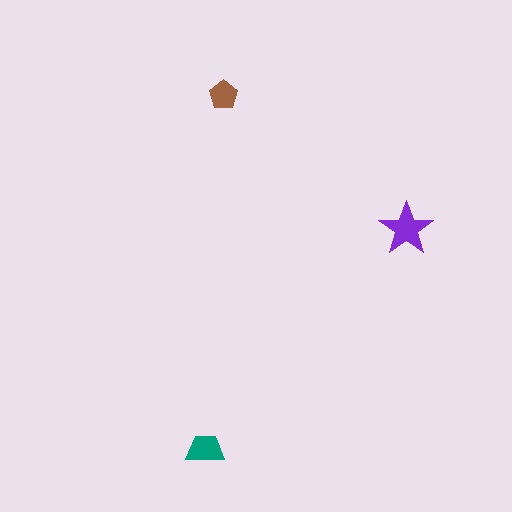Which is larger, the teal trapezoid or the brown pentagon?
The teal trapezoid.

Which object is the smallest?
The brown pentagon.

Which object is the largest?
The purple star.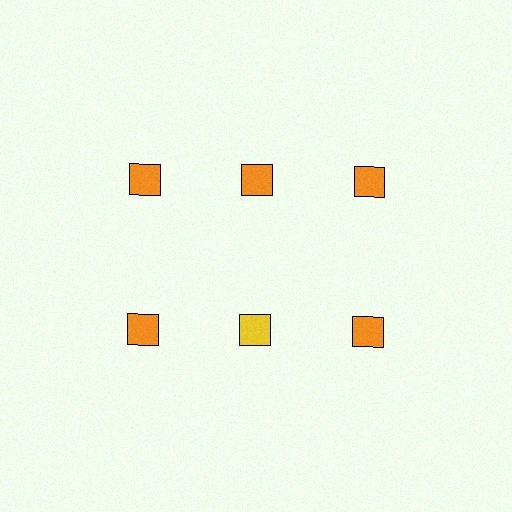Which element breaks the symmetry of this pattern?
The yellow square in the second row, second from left column breaks the symmetry. All other shapes are orange squares.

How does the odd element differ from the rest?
It has a different color: yellow instead of orange.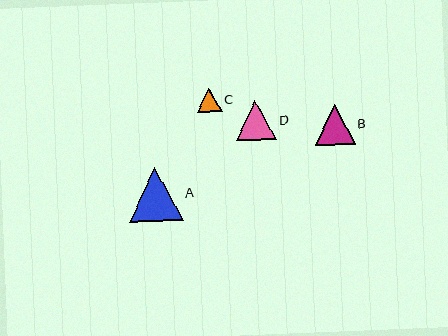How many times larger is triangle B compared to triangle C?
Triangle B is approximately 1.6 times the size of triangle C.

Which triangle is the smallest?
Triangle C is the smallest with a size of approximately 24 pixels.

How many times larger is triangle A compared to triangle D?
Triangle A is approximately 1.3 times the size of triangle D.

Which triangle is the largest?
Triangle A is the largest with a size of approximately 54 pixels.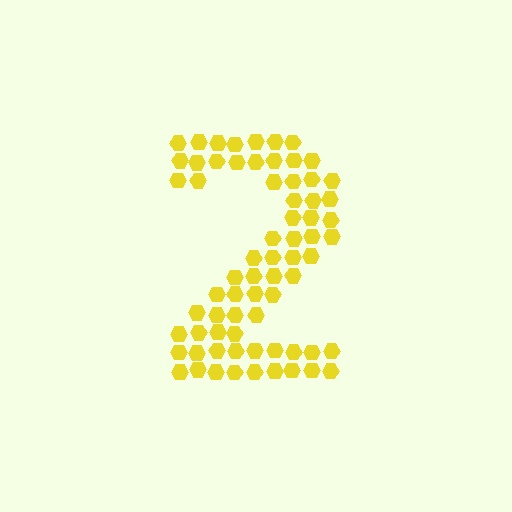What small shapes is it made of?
It is made of small hexagons.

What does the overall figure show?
The overall figure shows the digit 2.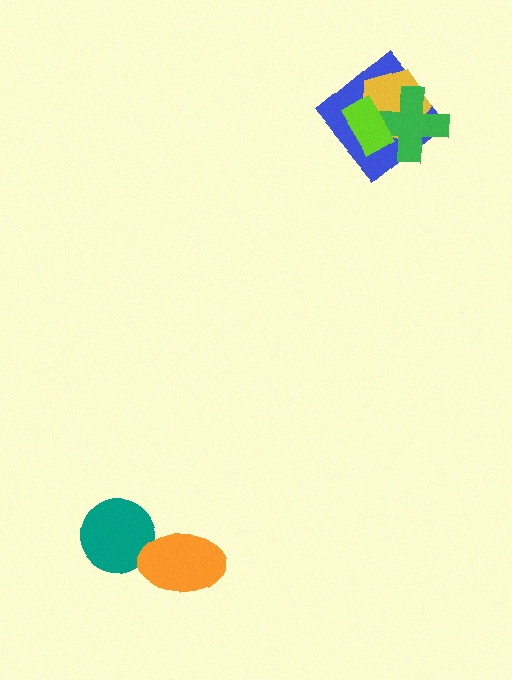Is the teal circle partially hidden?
Yes, it is partially covered by another shape.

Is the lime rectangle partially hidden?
No, no other shape covers it.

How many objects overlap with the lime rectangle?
3 objects overlap with the lime rectangle.